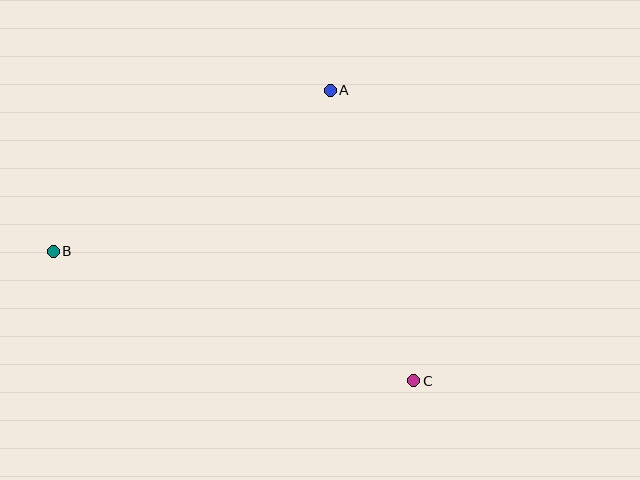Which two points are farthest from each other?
Points B and C are farthest from each other.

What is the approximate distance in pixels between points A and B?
The distance between A and B is approximately 321 pixels.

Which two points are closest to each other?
Points A and C are closest to each other.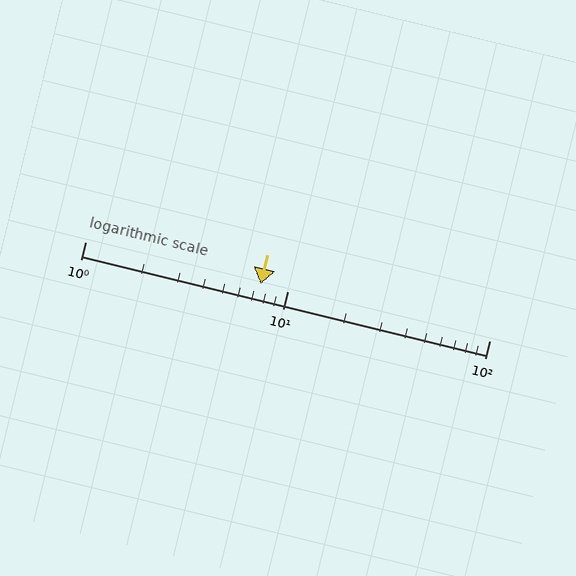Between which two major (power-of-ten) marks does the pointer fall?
The pointer is between 1 and 10.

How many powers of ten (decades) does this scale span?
The scale spans 2 decades, from 1 to 100.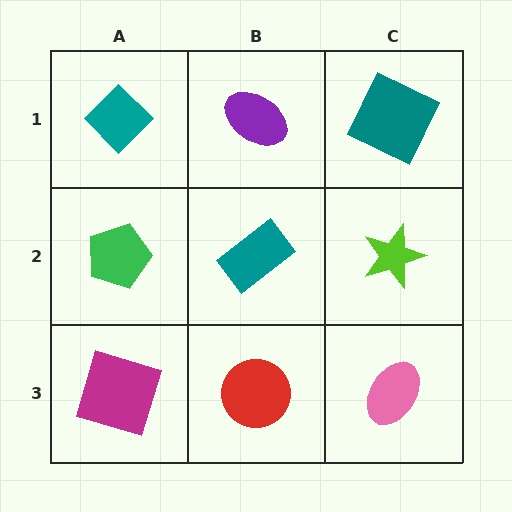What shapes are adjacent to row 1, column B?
A teal rectangle (row 2, column B), a teal diamond (row 1, column A), a teal square (row 1, column C).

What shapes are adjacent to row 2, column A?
A teal diamond (row 1, column A), a magenta square (row 3, column A), a teal rectangle (row 2, column B).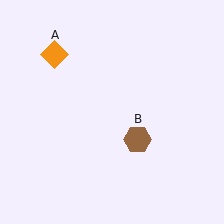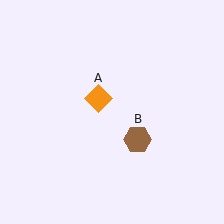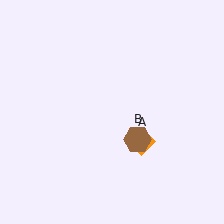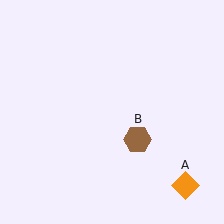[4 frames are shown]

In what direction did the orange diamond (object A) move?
The orange diamond (object A) moved down and to the right.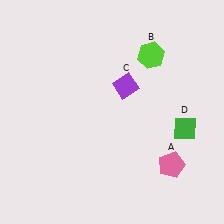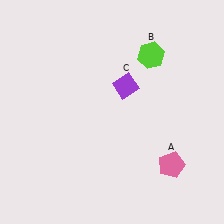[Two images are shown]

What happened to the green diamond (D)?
The green diamond (D) was removed in Image 2. It was in the bottom-right area of Image 1.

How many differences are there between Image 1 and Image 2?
There is 1 difference between the two images.